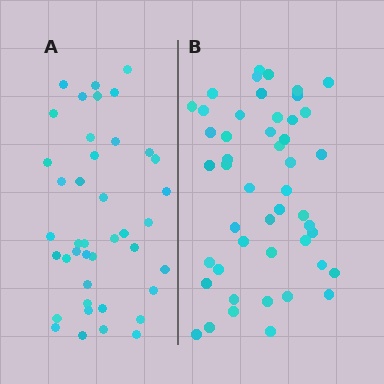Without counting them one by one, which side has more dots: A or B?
Region B (the right region) has more dots.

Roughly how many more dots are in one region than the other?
Region B has roughly 8 or so more dots than region A.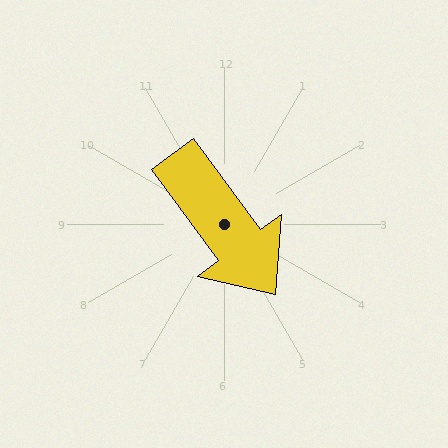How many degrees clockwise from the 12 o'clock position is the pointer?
Approximately 144 degrees.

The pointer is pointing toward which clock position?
Roughly 5 o'clock.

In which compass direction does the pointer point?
Southeast.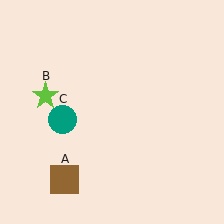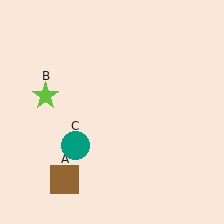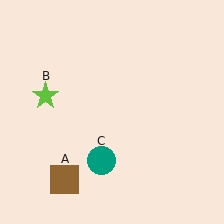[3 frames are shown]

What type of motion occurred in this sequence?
The teal circle (object C) rotated counterclockwise around the center of the scene.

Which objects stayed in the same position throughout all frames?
Brown square (object A) and lime star (object B) remained stationary.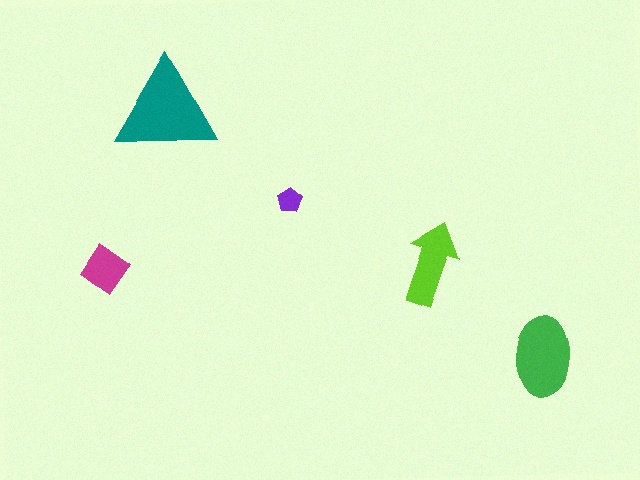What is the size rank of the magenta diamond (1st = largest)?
4th.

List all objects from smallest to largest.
The purple pentagon, the magenta diamond, the lime arrow, the green ellipse, the teal triangle.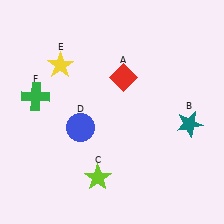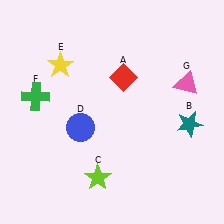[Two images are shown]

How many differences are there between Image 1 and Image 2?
There is 1 difference between the two images.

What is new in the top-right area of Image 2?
A pink triangle (G) was added in the top-right area of Image 2.